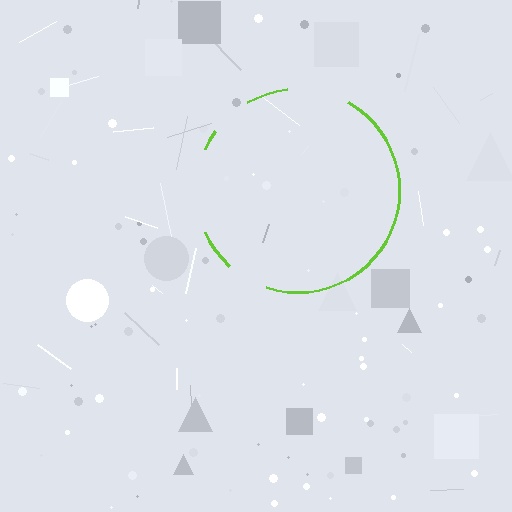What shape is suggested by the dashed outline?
The dashed outline suggests a circle.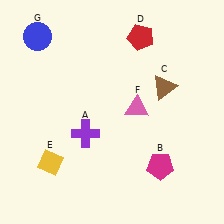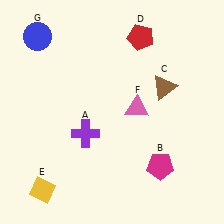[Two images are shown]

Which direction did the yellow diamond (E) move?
The yellow diamond (E) moved down.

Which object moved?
The yellow diamond (E) moved down.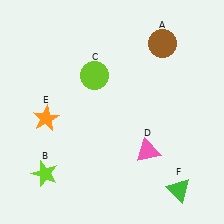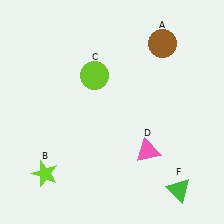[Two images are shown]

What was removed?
The orange star (E) was removed in Image 2.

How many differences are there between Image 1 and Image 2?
There is 1 difference between the two images.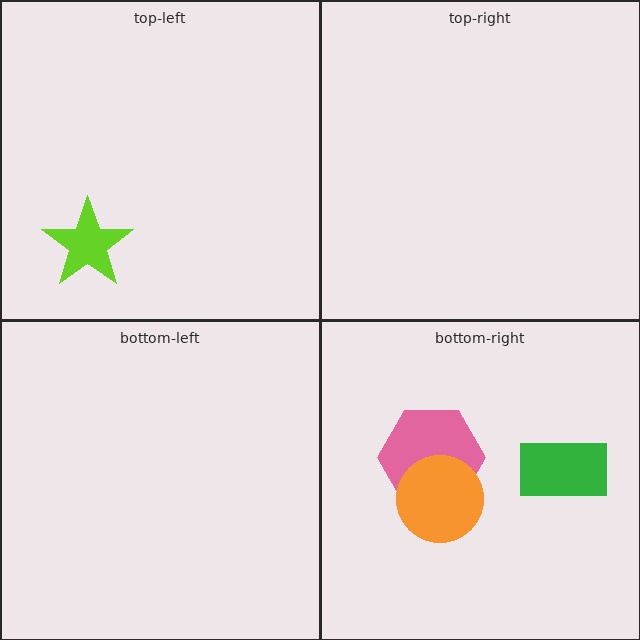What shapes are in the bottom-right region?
The green rectangle, the pink hexagon, the orange circle.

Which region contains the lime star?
The top-left region.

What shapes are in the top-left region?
The lime star.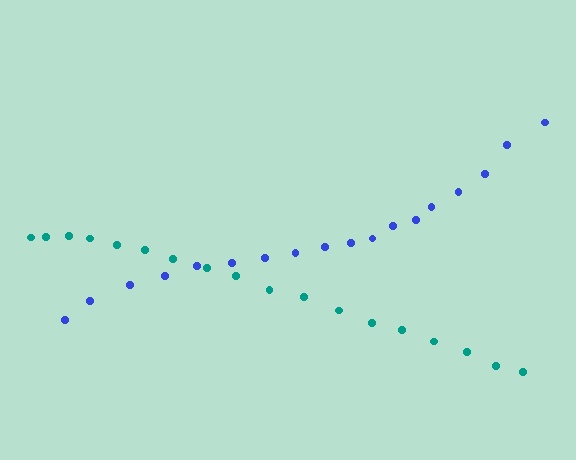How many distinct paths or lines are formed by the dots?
There are 2 distinct paths.